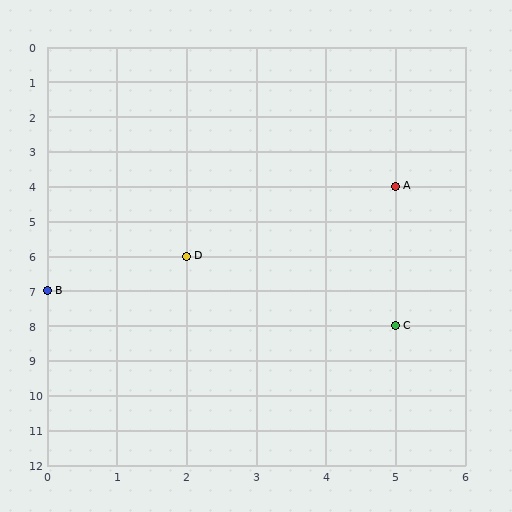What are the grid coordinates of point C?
Point C is at grid coordinates (5, 8).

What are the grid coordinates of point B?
Point B is at grid coordinates (0, 7).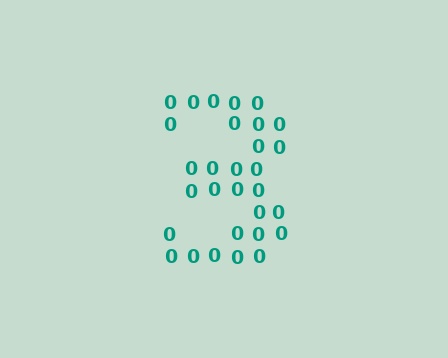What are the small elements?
The small elements are digit 0's.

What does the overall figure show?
The overall figure shows the digit 3.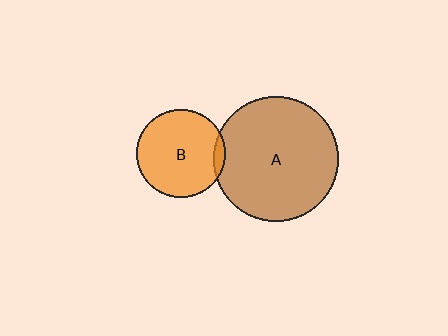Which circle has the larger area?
Circle A (brown).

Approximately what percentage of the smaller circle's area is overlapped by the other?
Approximately 5%.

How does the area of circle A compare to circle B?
Approximately 2.0 times.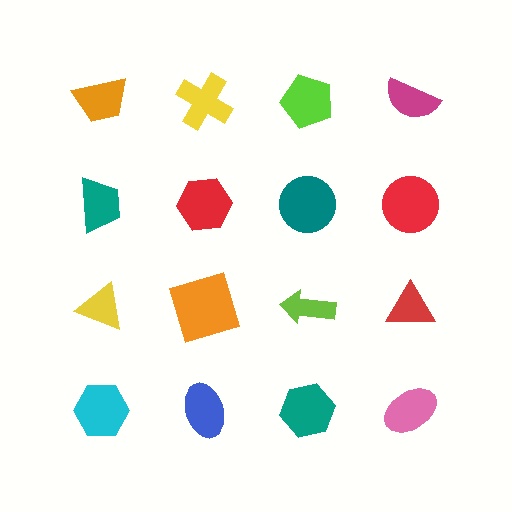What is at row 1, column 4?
A magenta semicircle.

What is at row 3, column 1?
A yellow triangle.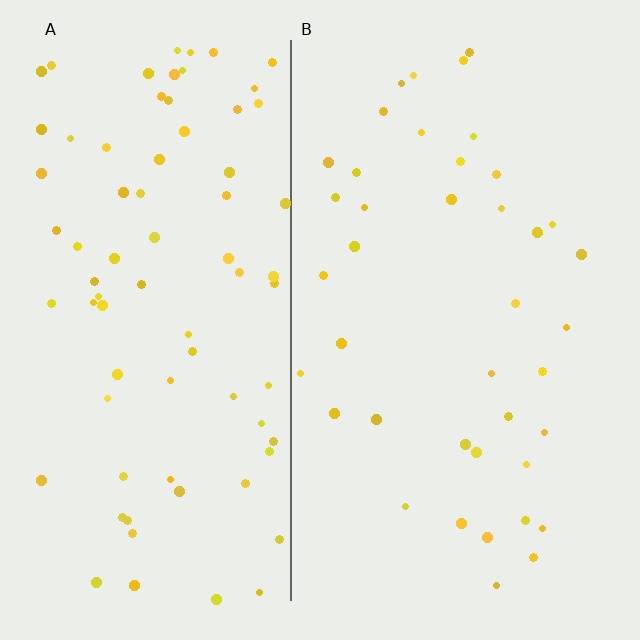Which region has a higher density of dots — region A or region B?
A (the left).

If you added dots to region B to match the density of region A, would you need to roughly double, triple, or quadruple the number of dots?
Approximately double.